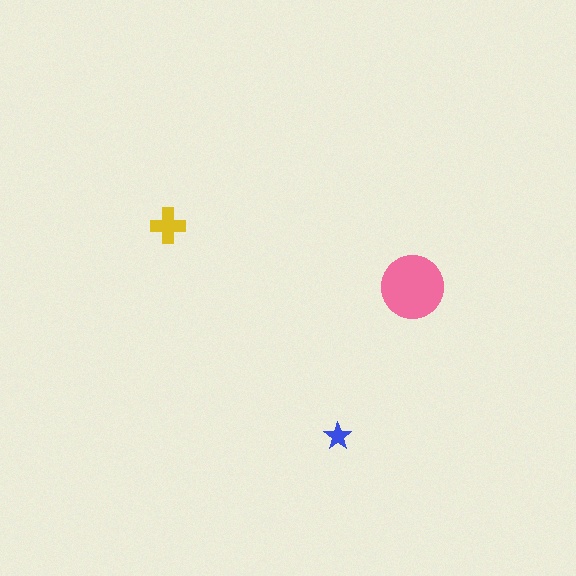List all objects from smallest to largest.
The blue star, the yellow cross, the pink circle.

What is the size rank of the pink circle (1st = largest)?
1st.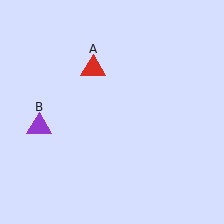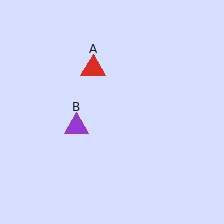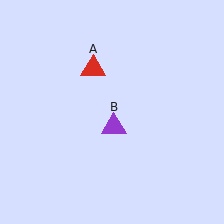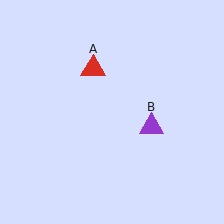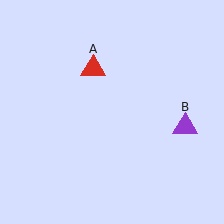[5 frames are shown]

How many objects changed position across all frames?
1 object changed position: purple triangle (object B).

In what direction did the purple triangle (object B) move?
The purple triangle (object B) moved right.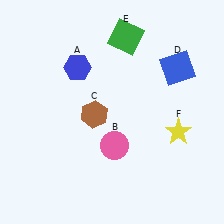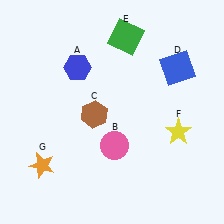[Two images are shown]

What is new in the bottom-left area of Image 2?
An orange star (G) was added in the bottom-left area of Image 2.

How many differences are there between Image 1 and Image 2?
There is 1 difference between the two images.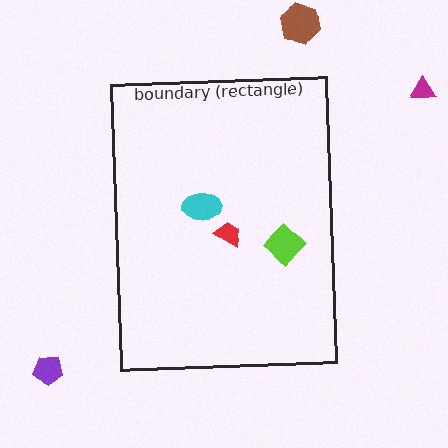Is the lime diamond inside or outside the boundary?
Inside.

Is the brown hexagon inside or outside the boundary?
Outside.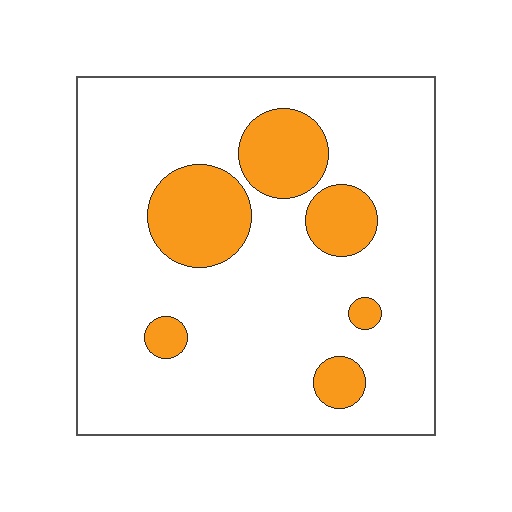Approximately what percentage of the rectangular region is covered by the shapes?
Approximately 20%.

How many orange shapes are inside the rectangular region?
6.